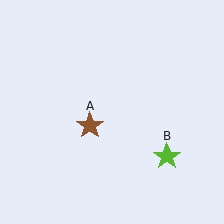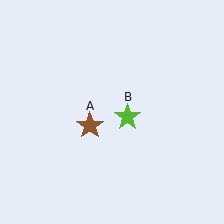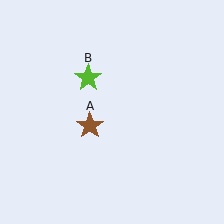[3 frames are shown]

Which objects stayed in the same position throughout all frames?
Brown star (object A) remained stationary.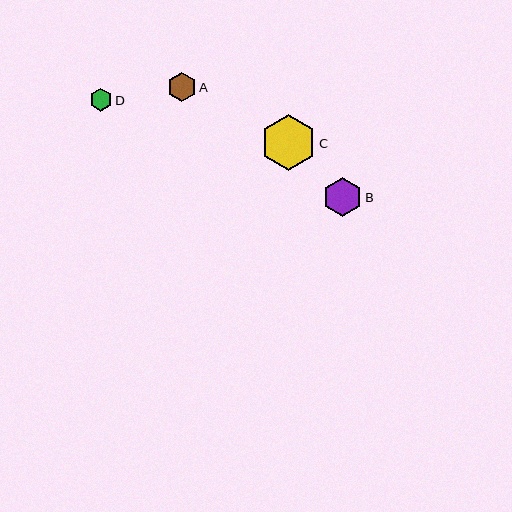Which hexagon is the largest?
Hexagon C is the largest with a size of approximately 55 pixels.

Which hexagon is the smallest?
Hexagon D is the smallest with a size of approximately 23 pixels.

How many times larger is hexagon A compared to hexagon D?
Hexagon A is approximately 1.3 times the size of hexagon D.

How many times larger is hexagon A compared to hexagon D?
Hexagon A is approximately 1.3 times the size of hexagon D.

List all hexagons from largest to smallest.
From largest to smallest: C, B, A, D.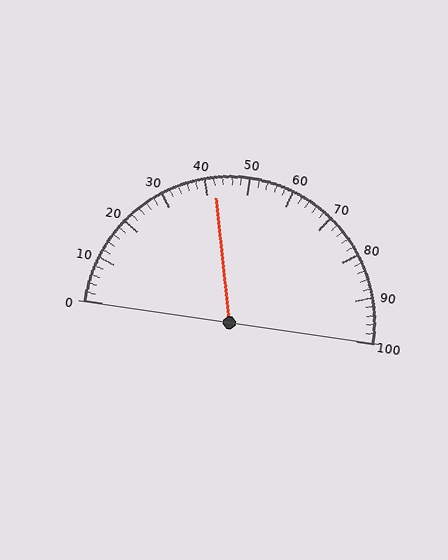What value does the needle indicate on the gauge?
The needle indicates approximately 42.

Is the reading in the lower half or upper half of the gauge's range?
The reading is in the lower half of the range (0 to 100).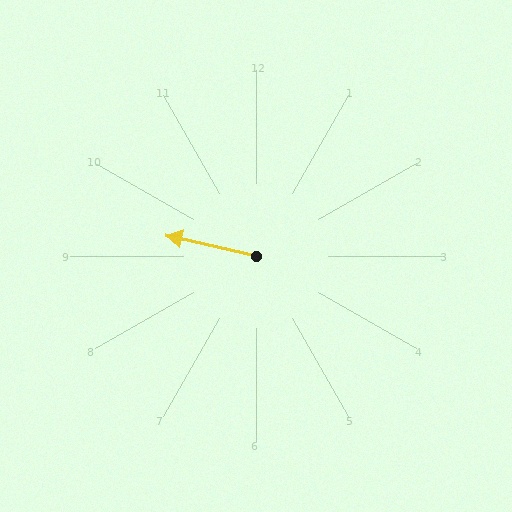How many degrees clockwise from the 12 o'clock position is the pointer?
Approximately 283 degrees.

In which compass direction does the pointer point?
West.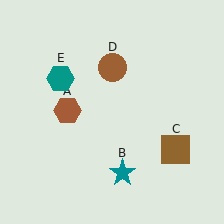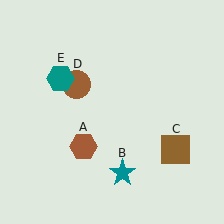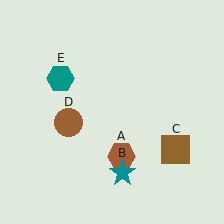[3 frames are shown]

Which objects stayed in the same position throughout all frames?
Teal star (object B) and brown square (object C) and teal hexagon (object E) remained stationary.